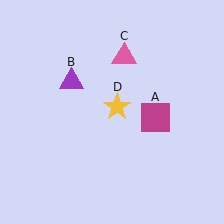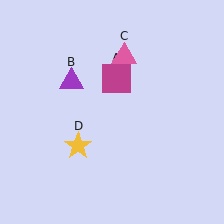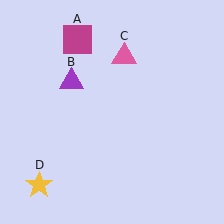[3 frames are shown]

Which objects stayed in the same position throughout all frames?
Purple triangle (object B) and pink triangle (object C) remained stationary.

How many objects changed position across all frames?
2 objects changed position: magenta square (object A), yellow star (object D).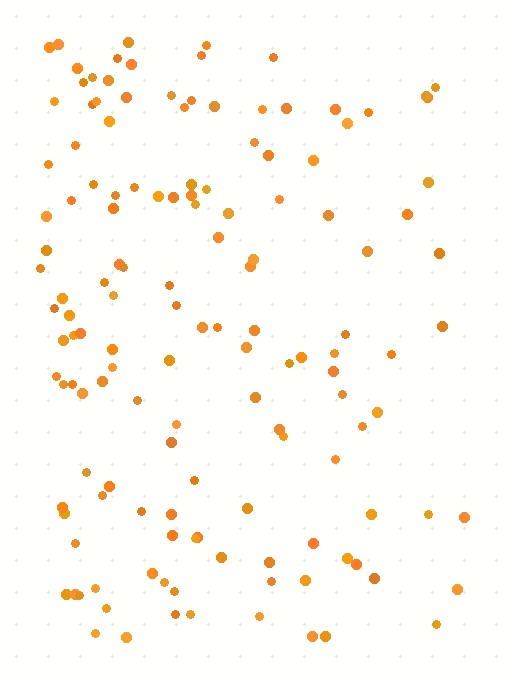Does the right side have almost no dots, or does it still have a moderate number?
Still a moderate number, just noticeably fewer than the left.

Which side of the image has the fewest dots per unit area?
The right.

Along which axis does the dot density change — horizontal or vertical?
Horizontal.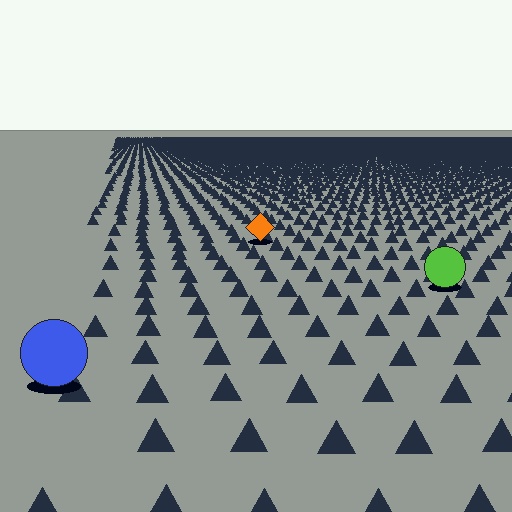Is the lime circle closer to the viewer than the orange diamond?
Yes. The lime circle is closer — you can tell from the texture gradient: the ground texture is coarser near it.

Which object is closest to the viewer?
The blue circle is closest. The texture marks near it are larger and more spread out.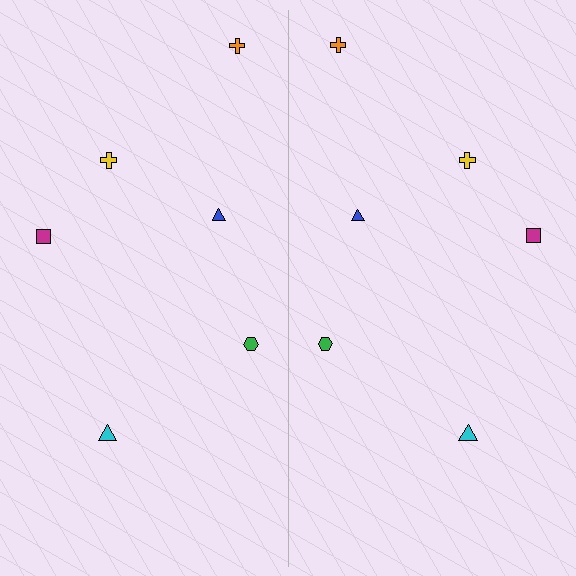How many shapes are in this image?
There are 12 shapes in this image.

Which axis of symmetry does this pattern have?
The pattern has a vertical axis of symmetry running through the center of the image.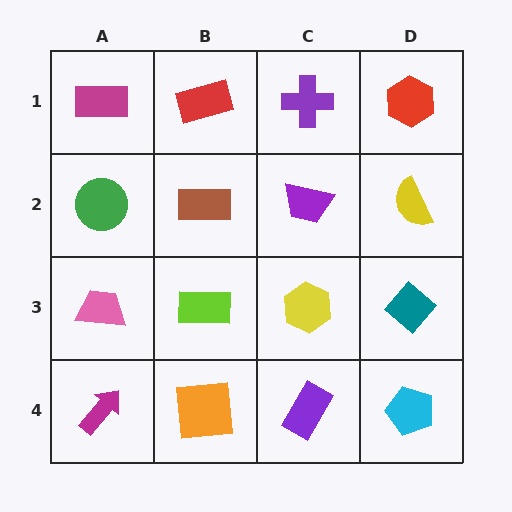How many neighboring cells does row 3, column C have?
4.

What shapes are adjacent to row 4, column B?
A lime rectangle (row 3, column B), a magenta arrow (row 4, column A), a purple rectangle (row 4, column C).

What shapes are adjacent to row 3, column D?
A yellow semicircle (row 2, column D), a cyan pentagon (row 4, column D), a yellow hexagon (row 3, column C).